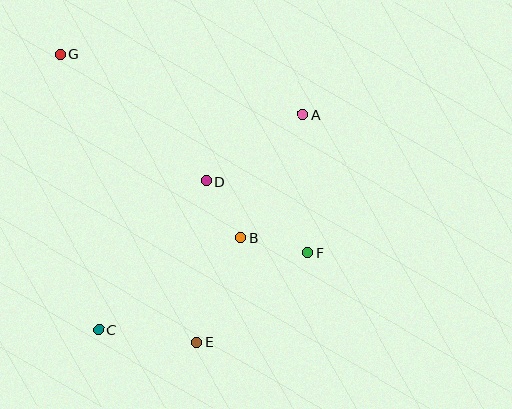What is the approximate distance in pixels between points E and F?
The distance between E and F is approximately 143 pixels.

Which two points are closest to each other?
Points B and D are closest to each other.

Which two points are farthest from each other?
Points E and G are farthest from each other.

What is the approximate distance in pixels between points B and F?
The distance between B and F is approximately 69 pixels.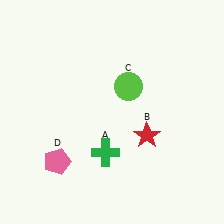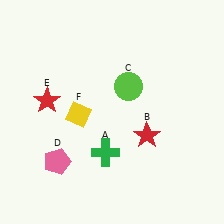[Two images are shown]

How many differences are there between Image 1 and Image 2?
There are 2 differences between the two images.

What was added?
A red star (E), a yellow diamond (F) were added in Image 2.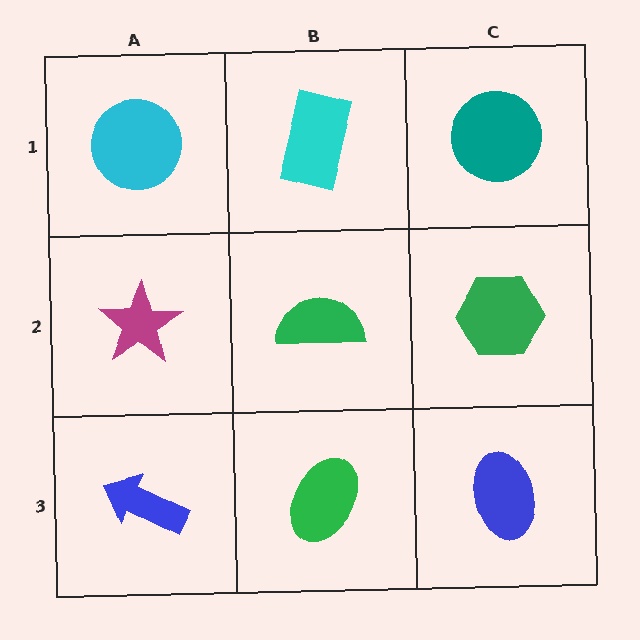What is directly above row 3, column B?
A green semicircle.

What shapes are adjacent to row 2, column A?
A cyan circle (row 1, column A), a blue arrow (row 3, column A), a green semicircle (row 2, column B).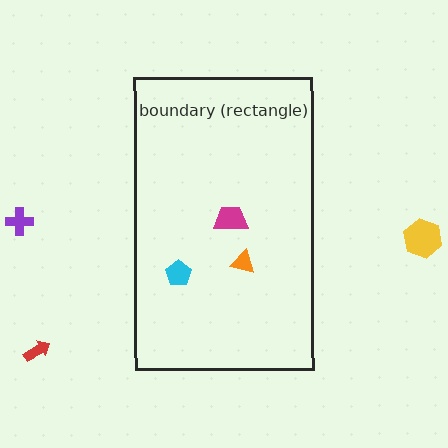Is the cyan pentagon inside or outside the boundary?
Inside.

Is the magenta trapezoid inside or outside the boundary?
Inside.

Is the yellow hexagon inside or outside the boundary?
Outside.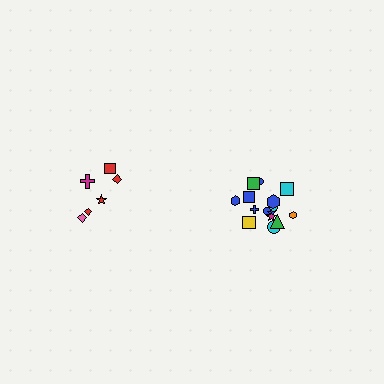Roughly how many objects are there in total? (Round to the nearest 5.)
Roughly 20 objects in total.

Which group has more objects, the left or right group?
The right group.